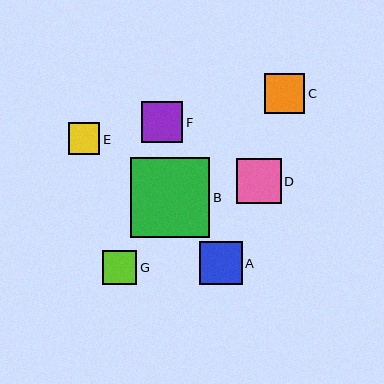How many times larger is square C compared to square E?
Square C is approximately 1.3 times the size of square E.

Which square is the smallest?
Square E is the smallest with a size of approximately 32 pixels.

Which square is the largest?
Square B is the largest with a size of approximately 80 pixels.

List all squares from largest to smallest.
From largest to smallest: B, D, A, F, C, G, E.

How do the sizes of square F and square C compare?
Square F and square C are approximately the same size.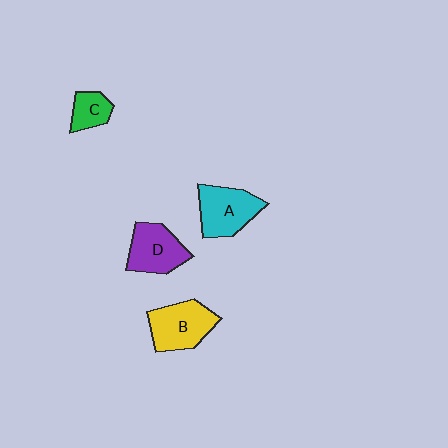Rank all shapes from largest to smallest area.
From largest to smallest: B (yellow), A (cyan), D (purple), C (green).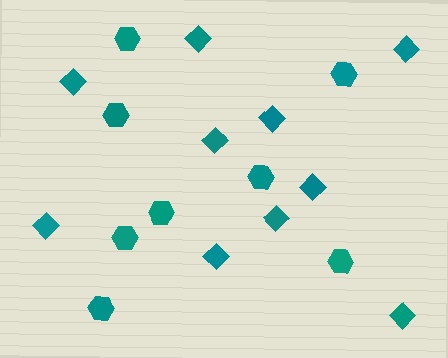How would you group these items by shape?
There are 2 groups: one group of diamonds (10) and one group of hexagons (8).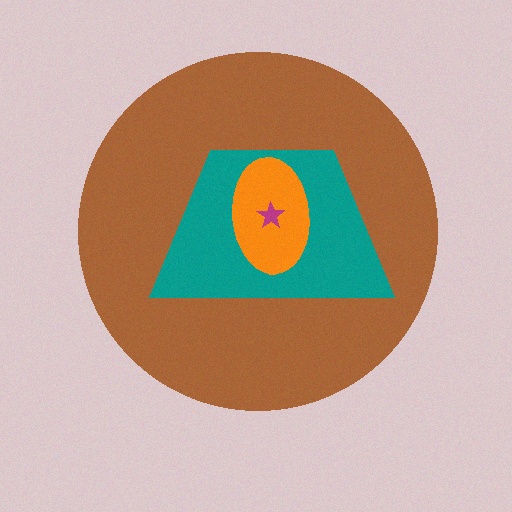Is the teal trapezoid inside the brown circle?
Yes.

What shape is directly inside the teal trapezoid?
The orange ellipse.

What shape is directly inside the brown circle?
The teal trapezoid.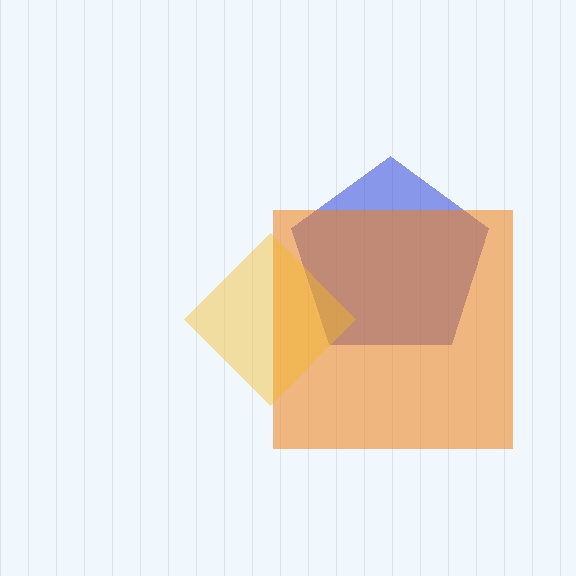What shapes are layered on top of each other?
The layered shapes are: a blue pentagon, an orange square, a yellow diamond.